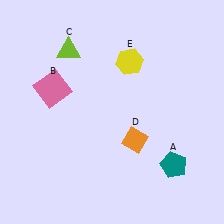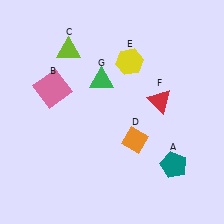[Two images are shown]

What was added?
A red triangle (F), a green triangle (G) were added in Image 2.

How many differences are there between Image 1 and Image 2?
There are 2 differences between the two images.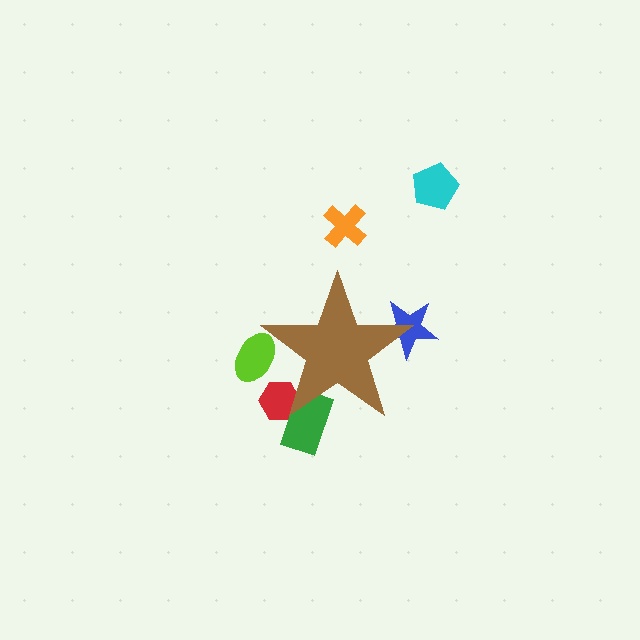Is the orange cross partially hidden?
No, the orange cross is fully visible.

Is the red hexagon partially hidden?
Yes, the red hexagon is partially hidden behind the brown star.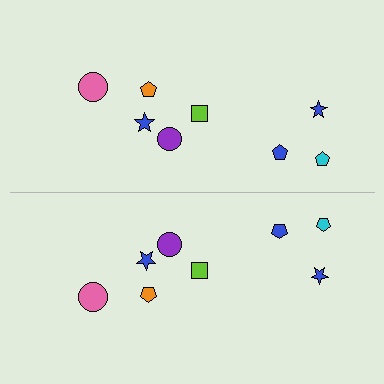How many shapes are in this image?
There are 16 shapes in this image.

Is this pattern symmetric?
Yes, this pattern has bilateral (reflection) symmetry.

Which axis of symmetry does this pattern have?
The pattern has a horizontal axis of symmetry running through the center of the image.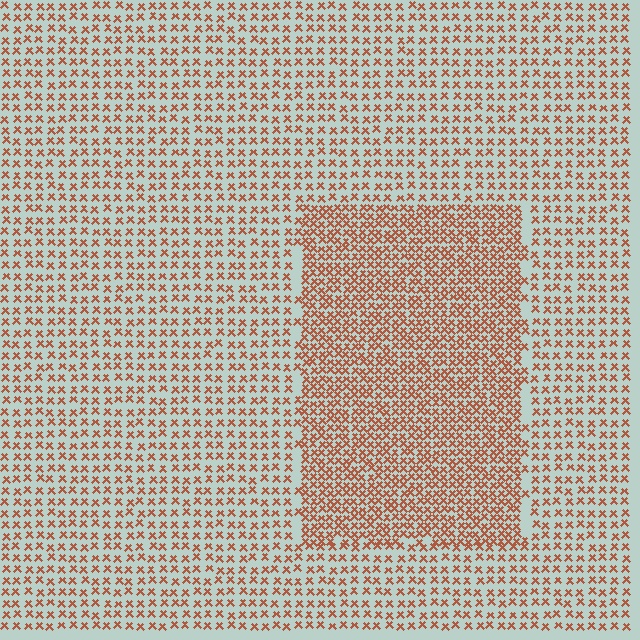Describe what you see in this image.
The image contains small brown elements arranged at two different densities. A rectangle-shaped region is visible where the elements are more densely packed than the surrounding area.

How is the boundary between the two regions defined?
The boundary is defined by a change in element density (approximately 1.9x ratio). All elements are the same color, size, and shape.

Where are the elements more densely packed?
The elements are more densely packed inside the rectangle boundary.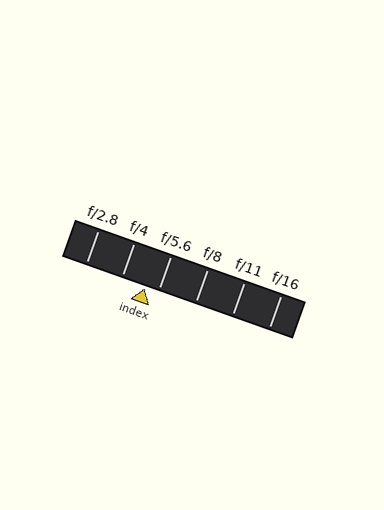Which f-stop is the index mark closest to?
The index mark is closest to f/5.6.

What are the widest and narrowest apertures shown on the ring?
The widest aperture shown is f/2.8 and the narrowest is f/16.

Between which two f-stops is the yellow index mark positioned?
The index mark is between f/4 and f/5.6.